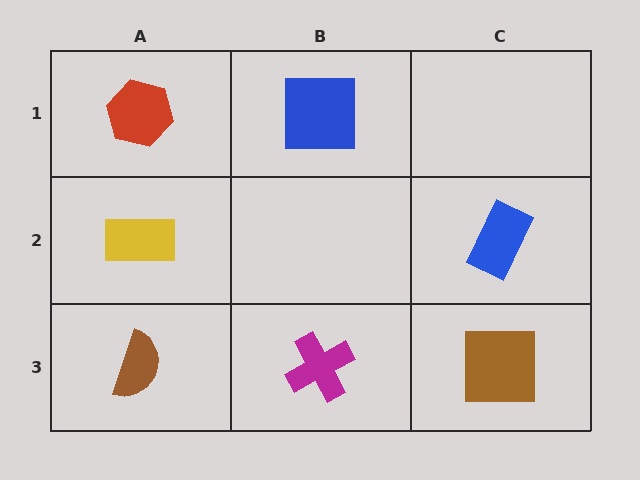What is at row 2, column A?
A yellow rectangle.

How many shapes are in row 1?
2 shapes.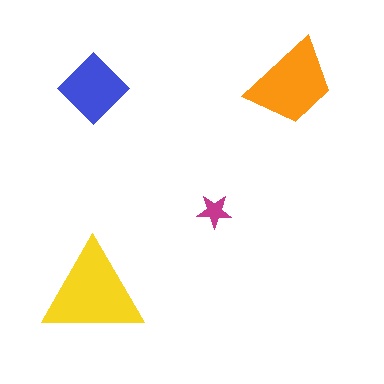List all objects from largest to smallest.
The yellow triangle, the orange trapezoid, the blue diamond, the magenta star.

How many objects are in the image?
There are 4 objects in the image.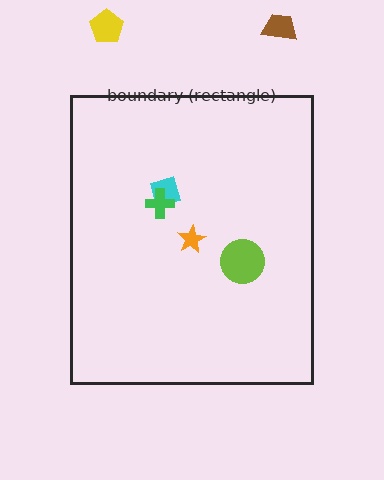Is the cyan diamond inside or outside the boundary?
Inside.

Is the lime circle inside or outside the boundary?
Inside.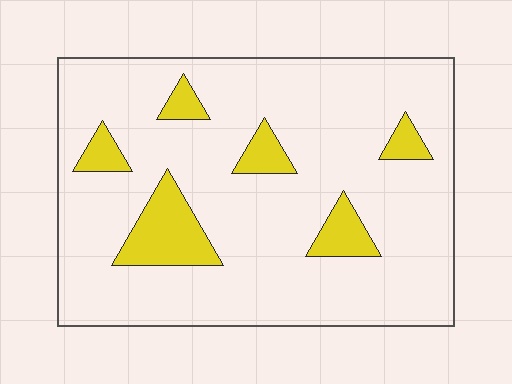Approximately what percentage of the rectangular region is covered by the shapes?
Approximately 15%.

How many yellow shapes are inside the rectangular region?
6.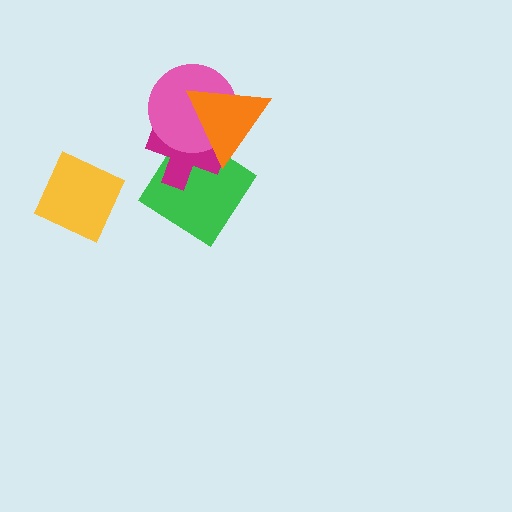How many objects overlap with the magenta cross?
3 objects overlap with the magenta cross.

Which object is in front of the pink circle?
The orange triangle is in front of the pink circle.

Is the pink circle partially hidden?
Yes, it is partially covered by another shape.